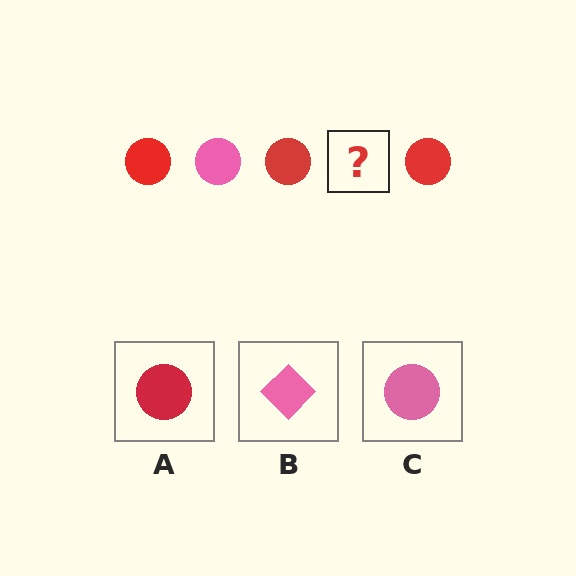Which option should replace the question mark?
Option C.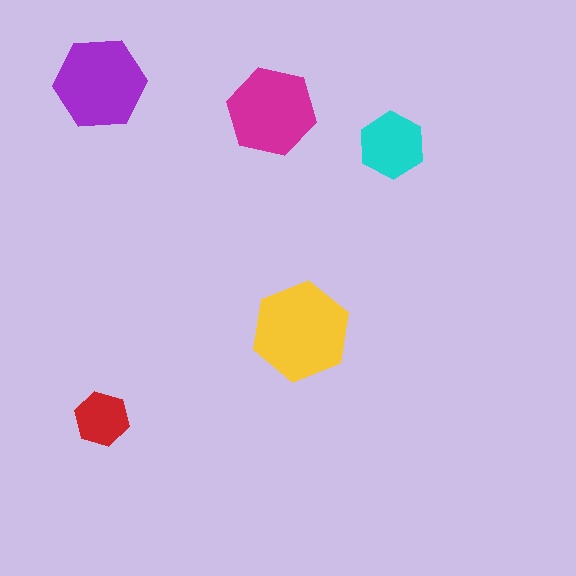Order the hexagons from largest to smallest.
the yellow one, the purple one, the magenta one, the cyan one, the red one.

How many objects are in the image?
There are 5 objects in the image.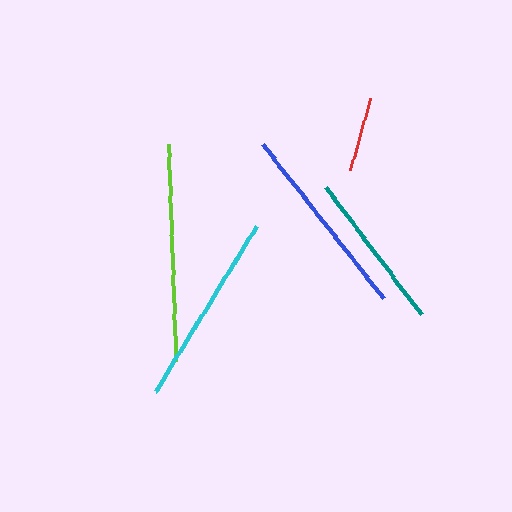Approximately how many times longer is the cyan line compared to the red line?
The cyan line is approximately 2.6 times the length of the red line.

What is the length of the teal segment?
The teal segment is approximately 159 pixels long.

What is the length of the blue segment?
The blue segment is approximately 196 pixels long.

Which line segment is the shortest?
The red line is the shortest at approximately 76 pixels.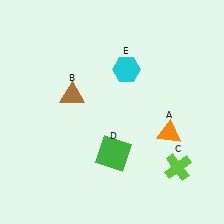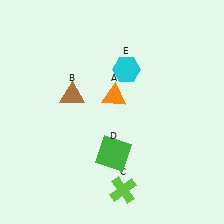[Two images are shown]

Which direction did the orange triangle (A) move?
The orange triangle (A) moved left.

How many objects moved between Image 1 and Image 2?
2 objects moved between the two images.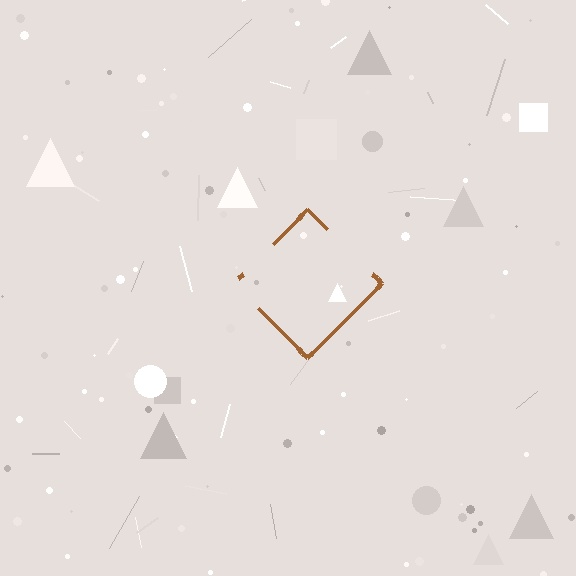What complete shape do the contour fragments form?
The contour fragments form a diamond.